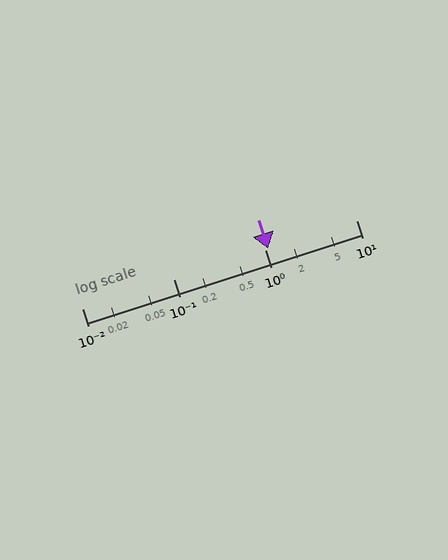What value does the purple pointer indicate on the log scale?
The pointer indicates approximately 1.1.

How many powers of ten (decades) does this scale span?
The scale spans 3 decades, from 0.01 to 10.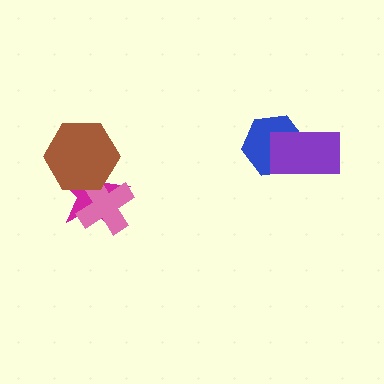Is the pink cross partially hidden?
Yes, it is partially covered by another shape.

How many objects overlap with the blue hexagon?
1 object overlaps with the blue hexagon.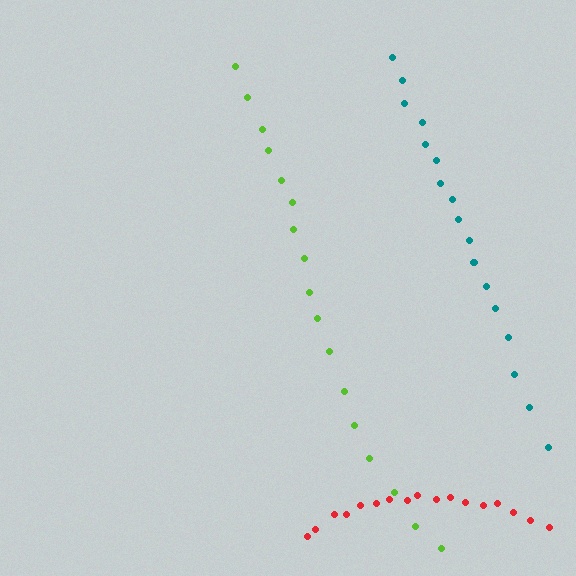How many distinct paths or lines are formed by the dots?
There are 3 distinct paths.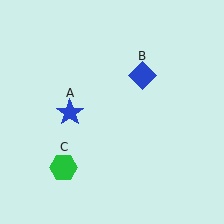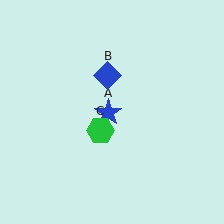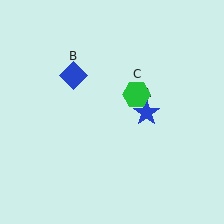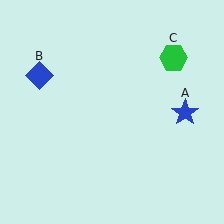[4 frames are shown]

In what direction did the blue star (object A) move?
The blue star (object A) moved right.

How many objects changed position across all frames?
3 objects changed position: blue star (object A), blue diamond (object B), green hexagon (object C).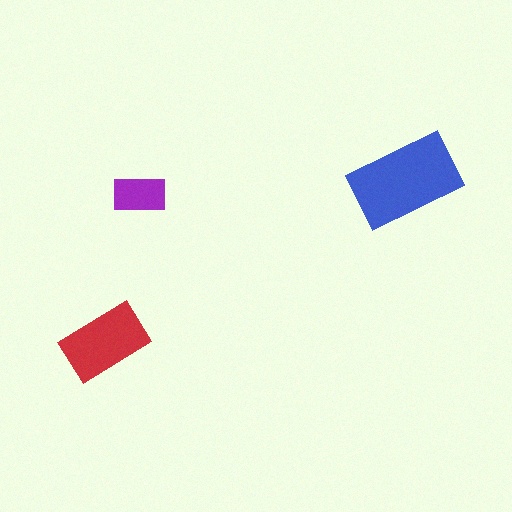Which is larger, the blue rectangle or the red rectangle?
The blue one.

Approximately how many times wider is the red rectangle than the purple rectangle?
About 1.5 times wider.